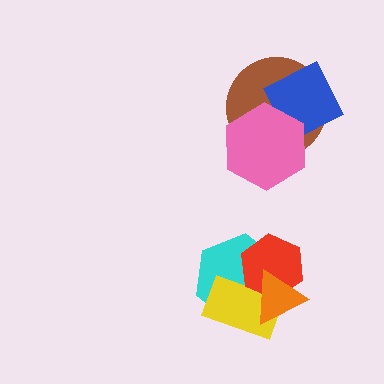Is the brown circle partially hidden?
Yes, it is partially covered by another shape.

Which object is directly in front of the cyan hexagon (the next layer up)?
The yellow rectangle is directly in front of the cyan hexagon.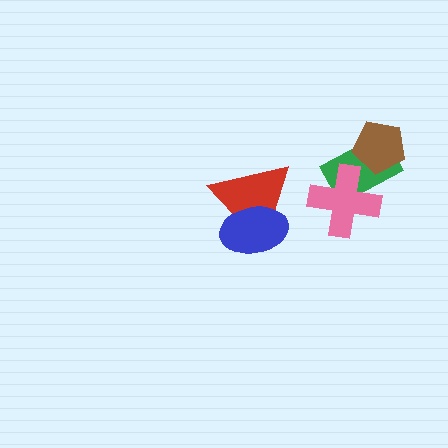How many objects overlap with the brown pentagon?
1 object overlaps with the brown pentagon.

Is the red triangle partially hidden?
Yes, it is partially covered by another shape.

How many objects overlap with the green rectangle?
2 objects overlap with the green rectangle.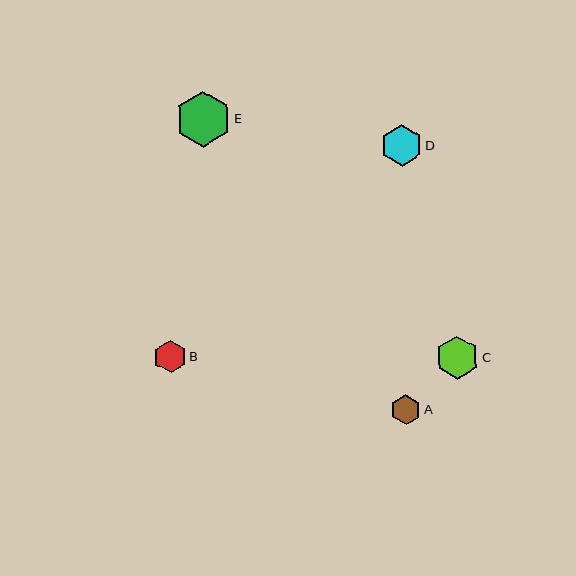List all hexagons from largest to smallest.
From largest to smallest: E, C, D, B, A.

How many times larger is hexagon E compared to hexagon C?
Hexagon E is approximately 1.3 times the size of hexagon C.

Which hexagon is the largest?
Hexagon E is the largest with a size of approximately 55 pixels.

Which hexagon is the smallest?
Hexagon A is the smallest with a size of approximately 30 pixels.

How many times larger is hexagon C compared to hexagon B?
Hexagon C is approximately 1.3 times the size of hexagon B.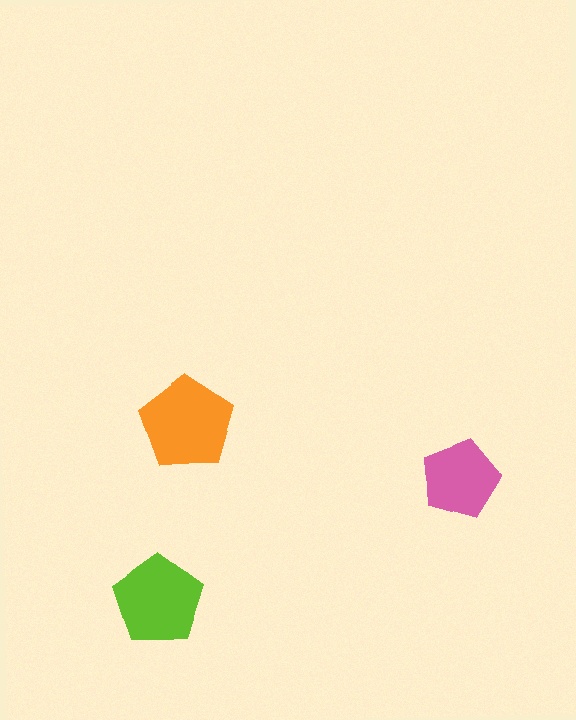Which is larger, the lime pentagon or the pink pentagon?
The lime one.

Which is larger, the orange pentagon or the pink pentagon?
The orange one.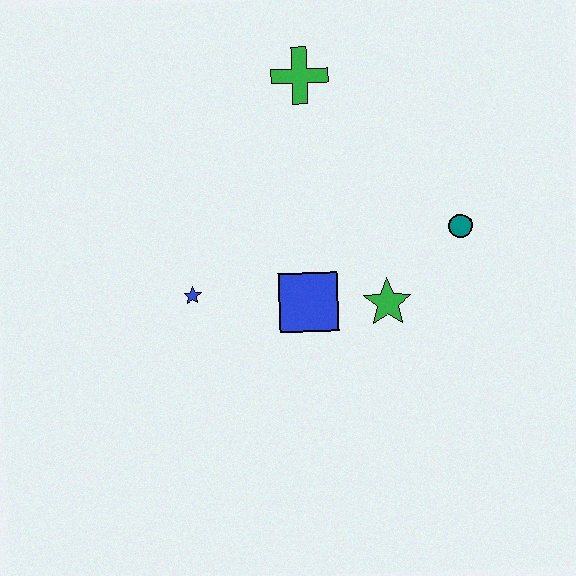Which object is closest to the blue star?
The blue square is closest to the blue star.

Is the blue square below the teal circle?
Yes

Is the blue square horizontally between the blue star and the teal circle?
Yes